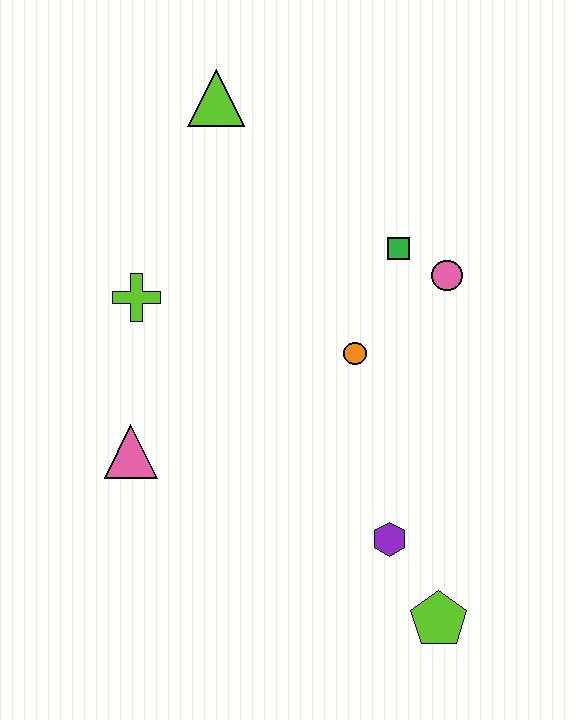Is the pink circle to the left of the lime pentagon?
No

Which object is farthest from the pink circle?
The pink triangle is farthest from the pink circle.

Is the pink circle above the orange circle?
Yes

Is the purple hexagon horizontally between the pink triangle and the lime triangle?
No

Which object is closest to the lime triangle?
The lime cross is closest to the lime triangle.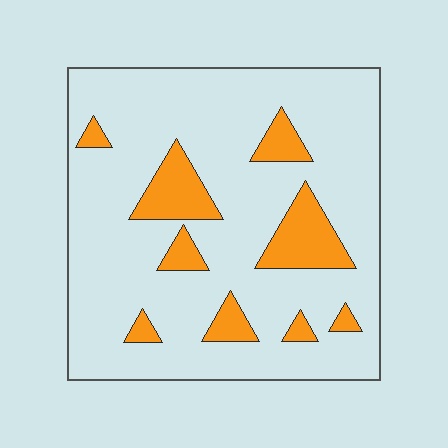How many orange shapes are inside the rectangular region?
9.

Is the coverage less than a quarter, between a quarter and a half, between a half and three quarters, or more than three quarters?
Less than a quarter.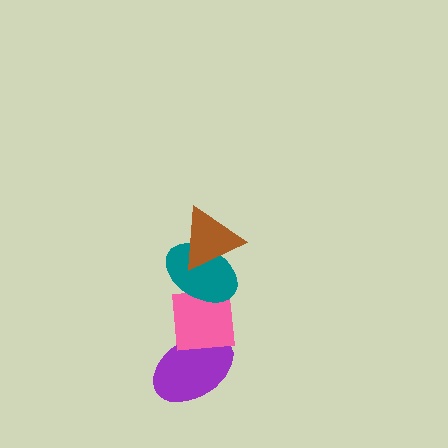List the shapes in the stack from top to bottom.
From top to bottom: the brown triangle, the teal ellipse, the pink square, the purple ellipse.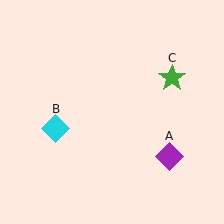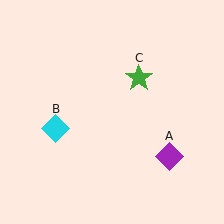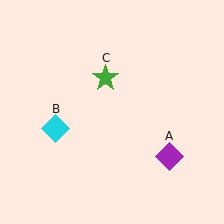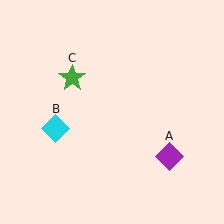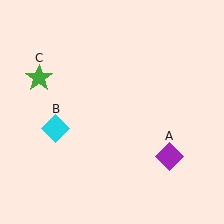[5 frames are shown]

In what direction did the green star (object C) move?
The green star (object C) moved left.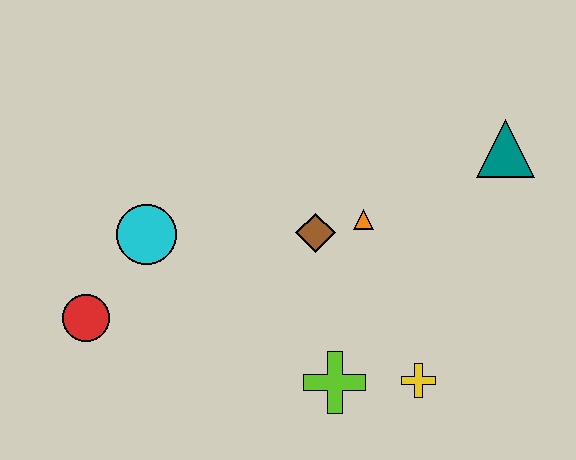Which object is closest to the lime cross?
The yellow cross is closest to the lime cross.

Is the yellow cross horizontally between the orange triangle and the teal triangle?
Yes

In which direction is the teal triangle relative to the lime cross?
The teal triangle is above the lime cross.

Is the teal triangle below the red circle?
No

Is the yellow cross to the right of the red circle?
Yes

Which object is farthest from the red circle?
The teal triangle is farthest from the red circle.